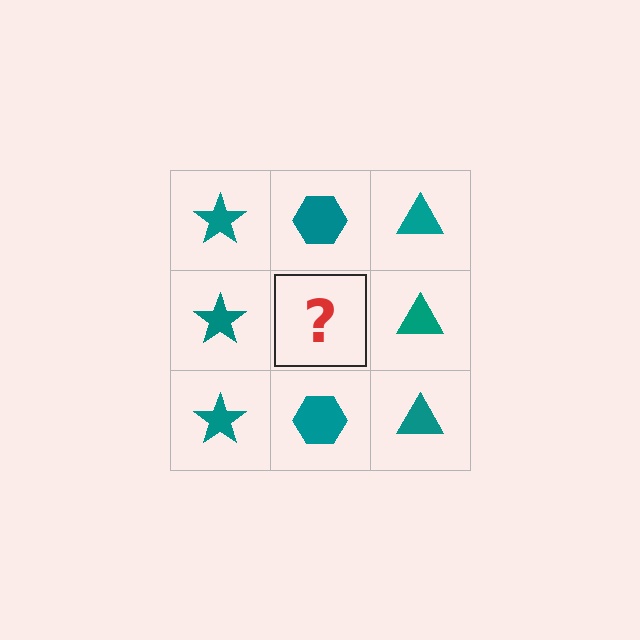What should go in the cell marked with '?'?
The missing cell should contain a teal hexagon.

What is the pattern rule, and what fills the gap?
The rule is that each column has a consistent shape. The gap should be filled with a teal hexagon.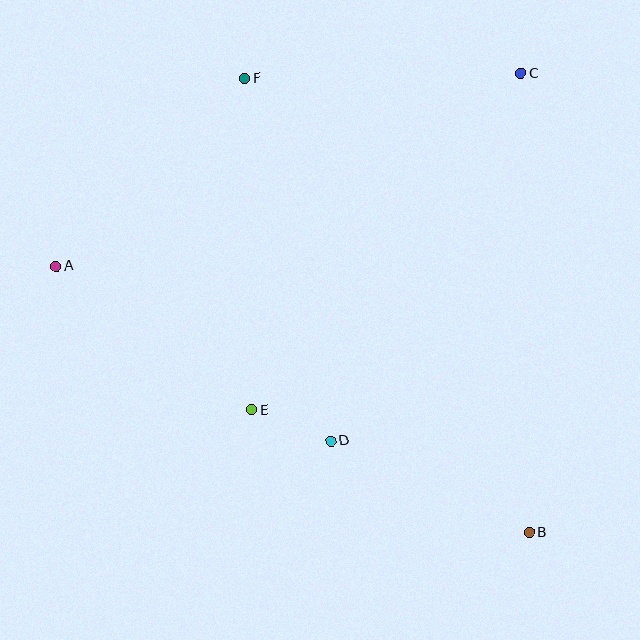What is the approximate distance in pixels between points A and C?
The distance between A and C is approximately 503 pixels.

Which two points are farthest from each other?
Points A and B are farthest from each other.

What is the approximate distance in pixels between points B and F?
The distance between B and F is approximately 536 pixels.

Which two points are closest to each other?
Points D and E are closest to each other.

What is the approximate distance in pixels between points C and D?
The distance between C and D is approximately 414 pixels.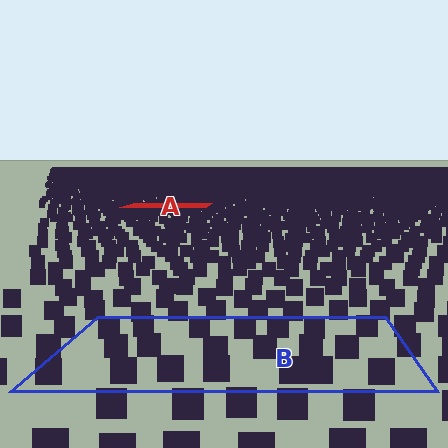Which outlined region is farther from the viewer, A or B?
Region A is farther from the viewer — the texture elements inside it appear smaller and more densely packed.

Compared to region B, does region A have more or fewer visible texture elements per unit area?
Region A has more texture elements per unit area — they are packed more densely because it is farther away.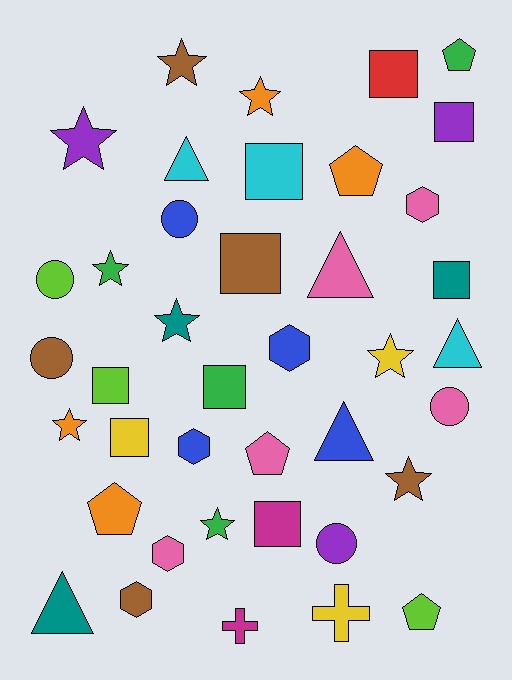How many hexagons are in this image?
There are 5 hexagons.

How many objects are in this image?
There are 40 objects.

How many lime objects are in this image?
There are 3 lime objects.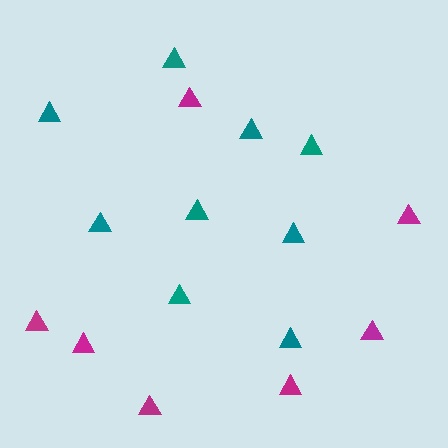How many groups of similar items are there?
There are 2 groups: one group of magenta triangles (7) and one group of teal triangles (9).